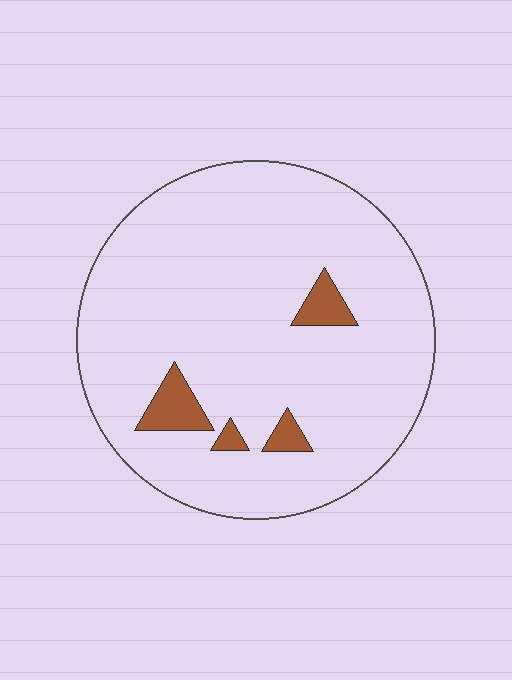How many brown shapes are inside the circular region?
4.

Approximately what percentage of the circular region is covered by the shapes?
Approximately 5%.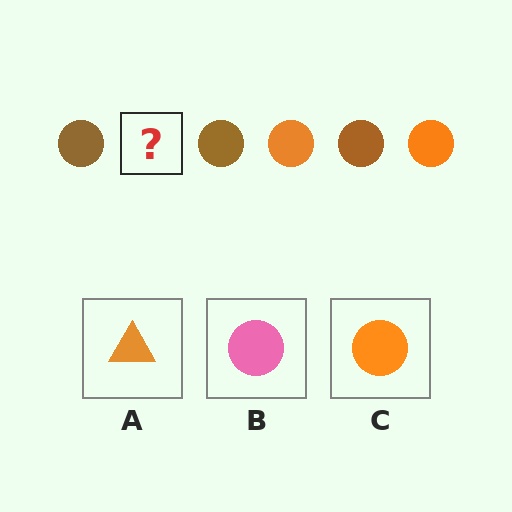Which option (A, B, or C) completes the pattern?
C.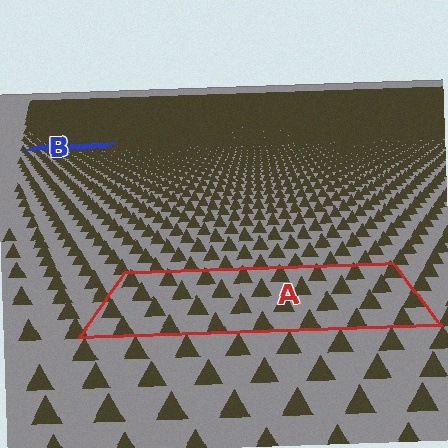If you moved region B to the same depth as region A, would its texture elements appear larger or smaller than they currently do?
They would appear larger. At a closer depth, the same texture elements are projected at a bigger on-screen size.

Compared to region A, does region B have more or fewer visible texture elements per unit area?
Region B has more texture elements per unit area — they are packed more densely because it is farther away.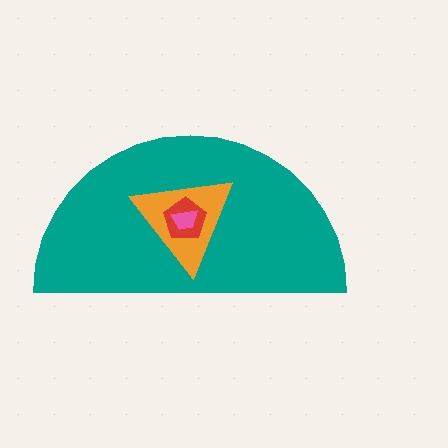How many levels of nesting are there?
4.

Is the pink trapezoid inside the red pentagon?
Yes.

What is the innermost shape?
The pink trapezoid.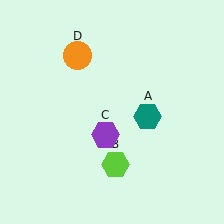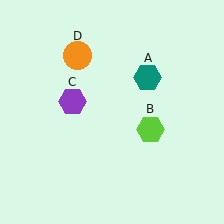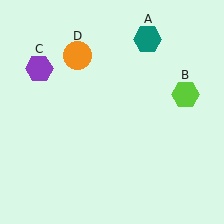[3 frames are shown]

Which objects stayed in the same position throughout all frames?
Orange circle (object D) remained stationary.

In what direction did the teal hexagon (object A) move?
The teal hexagon (object A) moved up.